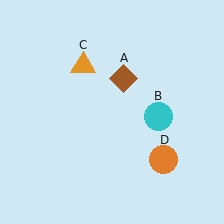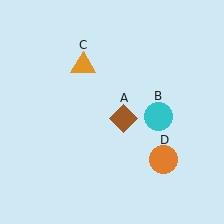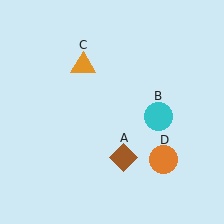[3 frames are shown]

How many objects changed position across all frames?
1 object changed position: brown diamond (object A).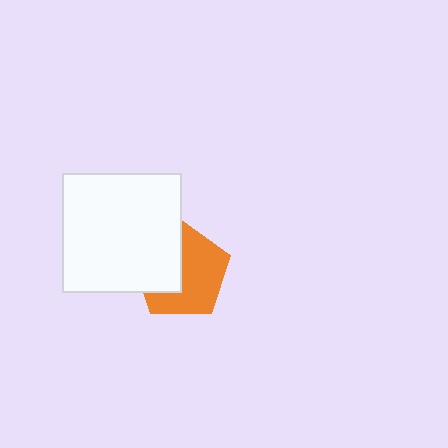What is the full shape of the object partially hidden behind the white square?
The partially hidden object is an orange pentagon.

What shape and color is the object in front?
The object in front is a white square.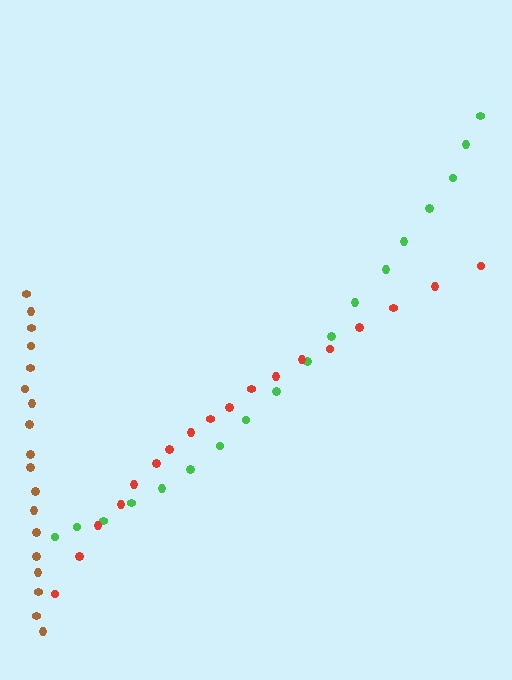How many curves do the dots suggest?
There are 3 distinct paths.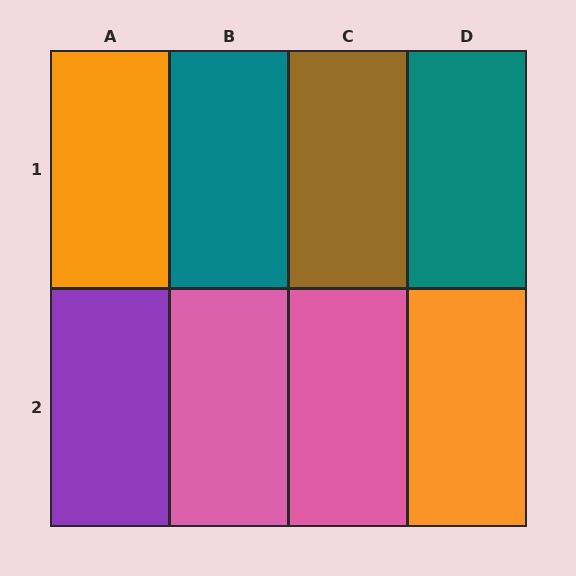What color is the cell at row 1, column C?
Brown.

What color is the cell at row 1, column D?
Teal.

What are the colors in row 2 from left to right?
Purple, pink, pink, orange.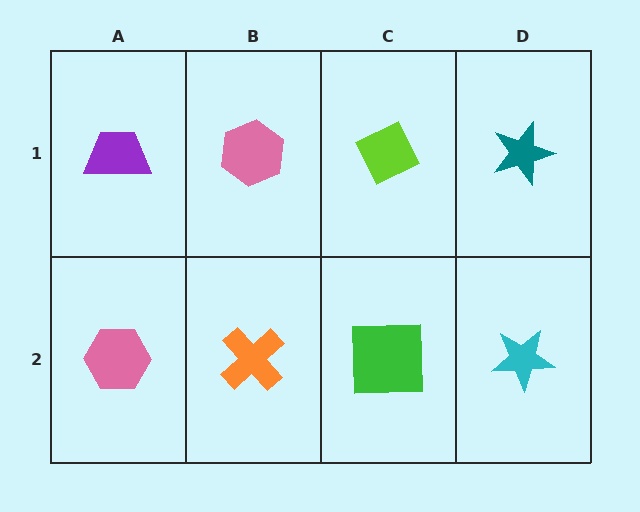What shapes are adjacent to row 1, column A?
A pink hexagon (row 2, column A), a pink hexagon (row 1, column B).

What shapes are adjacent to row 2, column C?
A lime diamond (row 1, column C), an orange cross (row 2, column B), a cyan star (row 2, column D).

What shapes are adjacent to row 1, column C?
A green square (row 2, column C), a pink hexagon (row 1, column B), a teal star (row 1, column D).